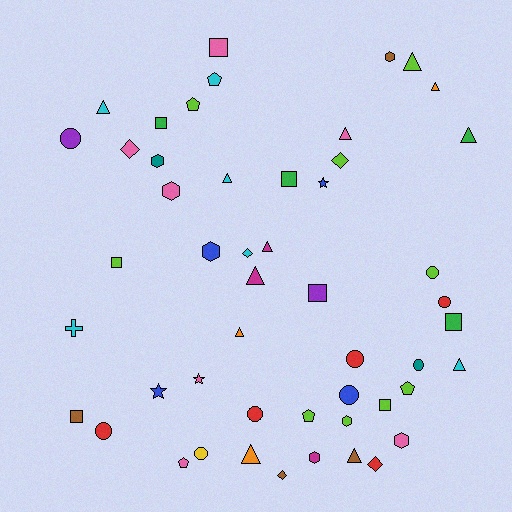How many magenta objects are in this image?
There are 3 magenta objects.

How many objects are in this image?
There are 50 objects.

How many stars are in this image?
There are 3 stars.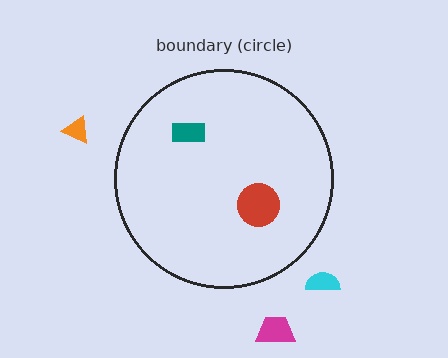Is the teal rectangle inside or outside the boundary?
Inside.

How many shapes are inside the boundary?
2 inside, 3 outside.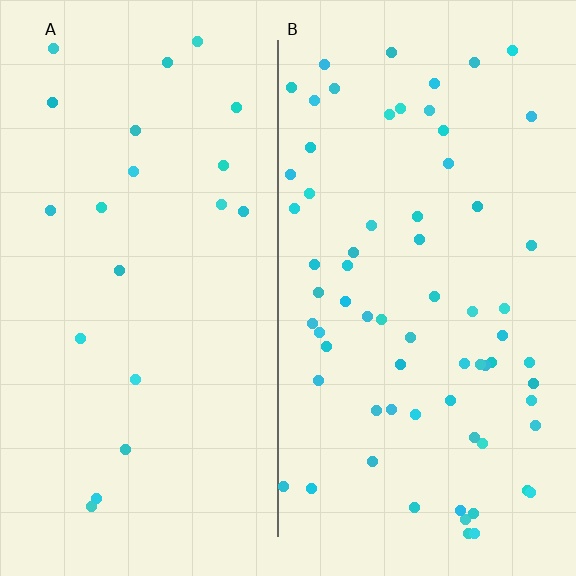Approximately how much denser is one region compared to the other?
Approximately 3.3× — region B over region A.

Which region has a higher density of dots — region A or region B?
B (the right).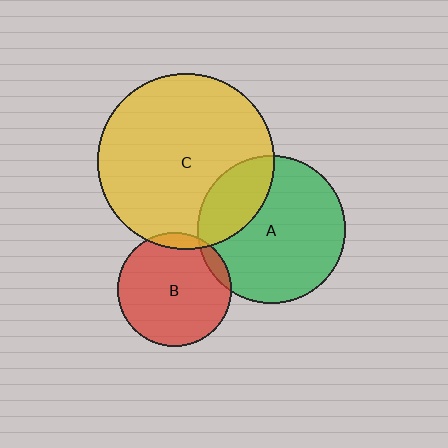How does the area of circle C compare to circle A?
Approximately 1.4 times.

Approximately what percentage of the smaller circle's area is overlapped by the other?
Approximately 5%.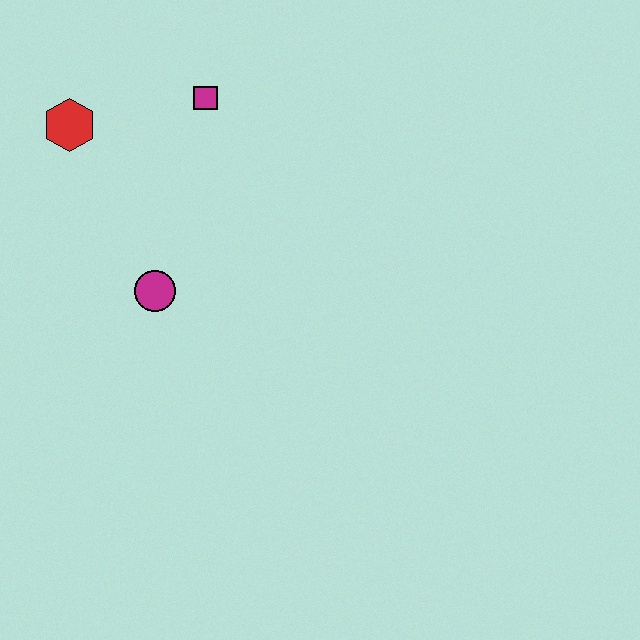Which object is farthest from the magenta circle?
The magenta square is farthest from the magenta circle.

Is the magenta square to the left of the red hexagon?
No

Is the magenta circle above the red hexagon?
No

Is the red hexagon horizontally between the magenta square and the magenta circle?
No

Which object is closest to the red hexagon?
The magenta square is closest to the red hexagon.